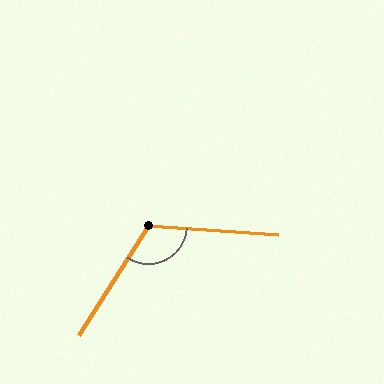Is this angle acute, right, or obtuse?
It is obtuse.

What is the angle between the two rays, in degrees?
Approximately 118 degrees.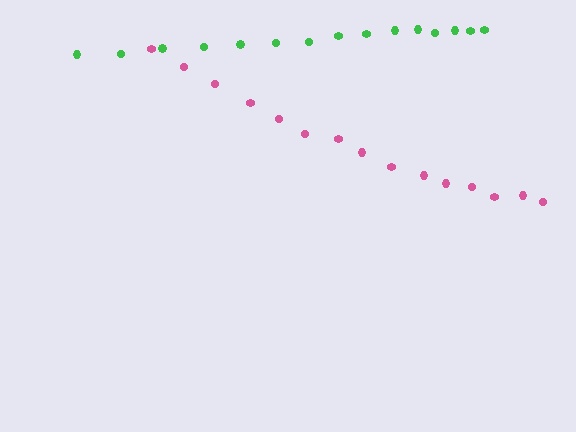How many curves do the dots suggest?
There are 2 distinct paths.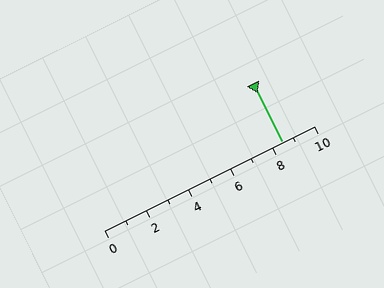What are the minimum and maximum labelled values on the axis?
The axis runs from 0 to 10.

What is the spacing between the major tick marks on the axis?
The major ticks are spaced 2 apart.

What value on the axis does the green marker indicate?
The marker indicates approximately 8.5.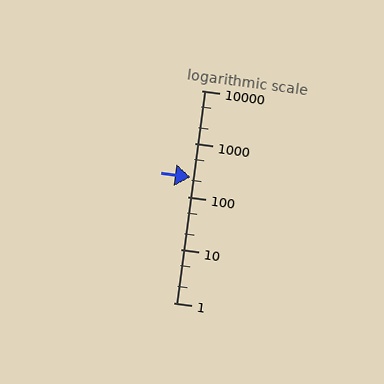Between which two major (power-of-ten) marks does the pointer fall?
The pointer is between 100 and 1000.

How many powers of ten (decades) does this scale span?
The scale spans 4 decades, from 1 to 10000.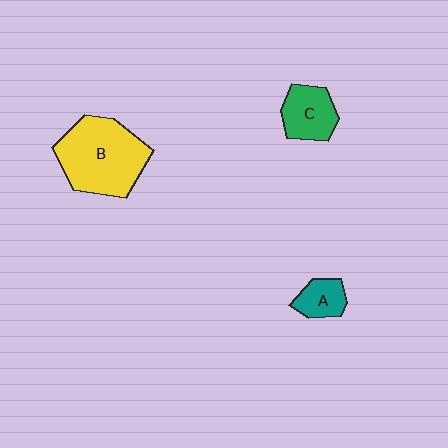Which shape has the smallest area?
Shape A (teal).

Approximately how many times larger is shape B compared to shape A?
Approximately 3.3 times.